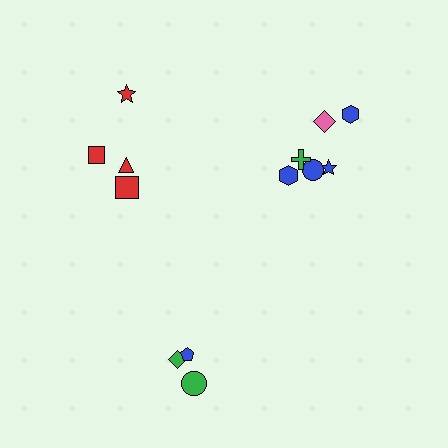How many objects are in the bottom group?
There are 3 objects.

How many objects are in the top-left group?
There are 4 objects.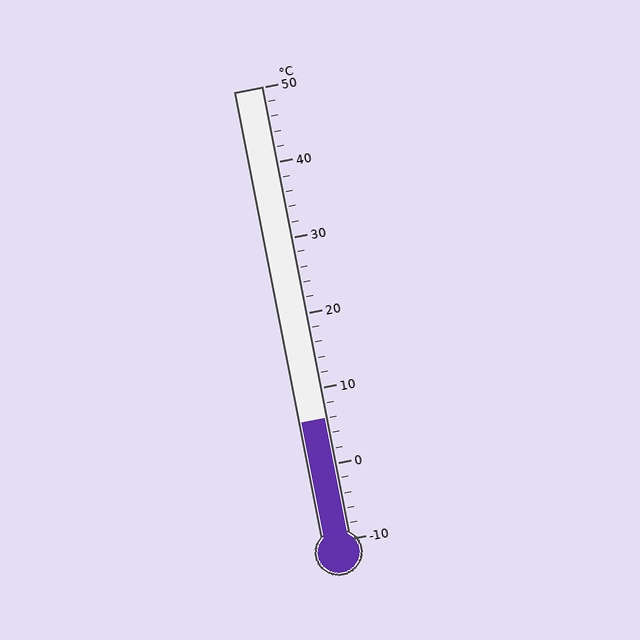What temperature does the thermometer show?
The thermometer shows approximately 6°C.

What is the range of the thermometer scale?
The thermometer scale ranges from -10°C to 50°C.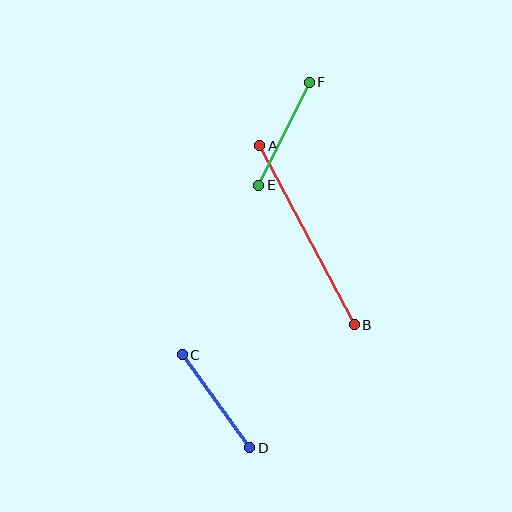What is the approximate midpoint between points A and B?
The midpoint is at approximately (307, 235) pixels.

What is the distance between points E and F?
The distance is approximately 115 pixels.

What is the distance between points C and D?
The distance is approximately 115 pixels.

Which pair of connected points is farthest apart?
Points A and B are farthest apart.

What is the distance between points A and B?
The distance is approximately 202 pixels.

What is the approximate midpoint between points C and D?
The midpoint is at approximately (216, 401) pixels.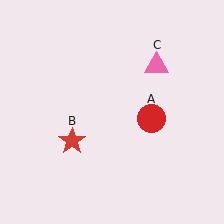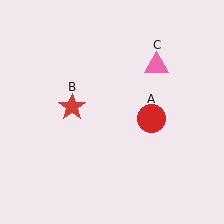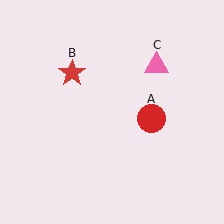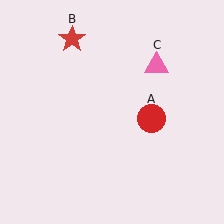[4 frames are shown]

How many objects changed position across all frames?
1 object changed position: red star (object B).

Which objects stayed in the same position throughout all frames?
Red circle (object A) and pink triangle (object C) remained stationary.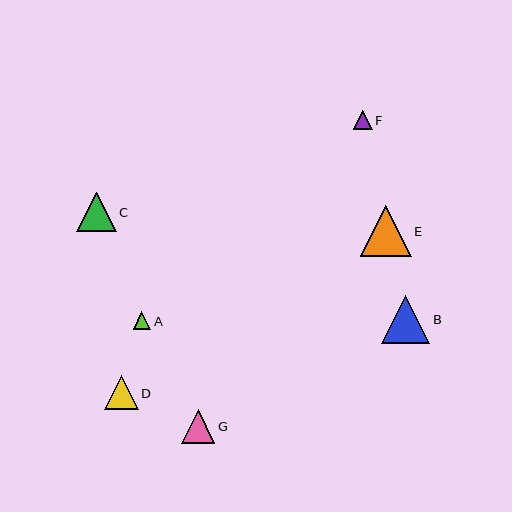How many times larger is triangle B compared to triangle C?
Triangle B is approximately 1.2 times the size of triangle C.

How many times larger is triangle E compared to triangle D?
Triangle E is approximately 1.5 times the size of triangle D.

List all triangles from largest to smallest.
From largest to smallest: E, B, C, D, G, F, A.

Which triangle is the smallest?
Triangle A is the smallest with a size of approximately 18 pixels.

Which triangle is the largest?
Triangle E is the largest with a size of approximately 51 pixels.